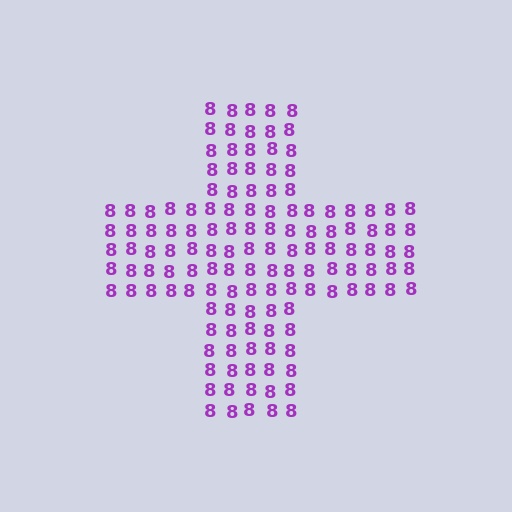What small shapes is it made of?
It is made of small digit 8's.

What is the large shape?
The large shape is a cross.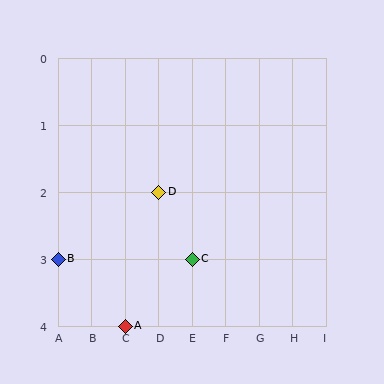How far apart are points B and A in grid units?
Points B and A are 2 columns and 1 row apart (about 2.2 grid units diagonally).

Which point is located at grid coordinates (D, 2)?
Point D is at (D, 2).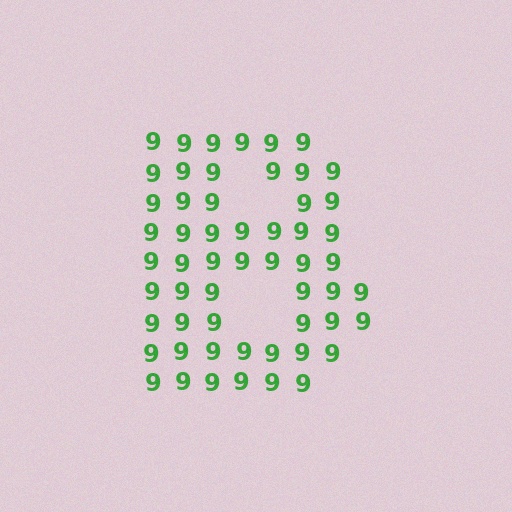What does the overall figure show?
The overall figure shows the letter B.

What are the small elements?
The small elements are digit 9's.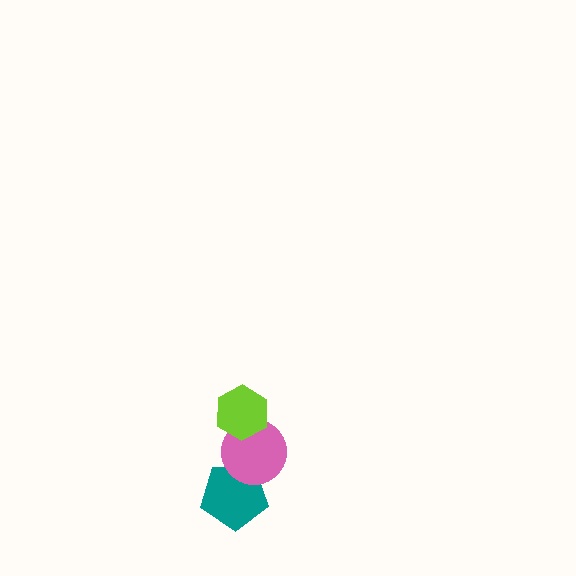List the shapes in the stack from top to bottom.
From top to bottom: the lime hexagon, the pink circle, the teal pentagon.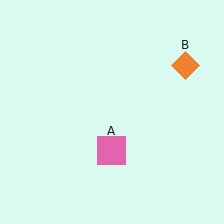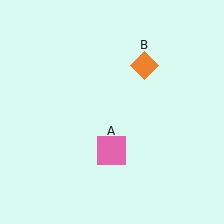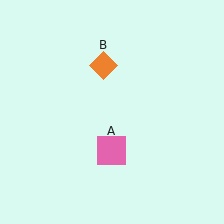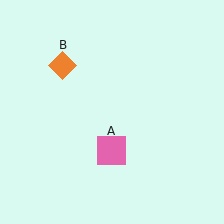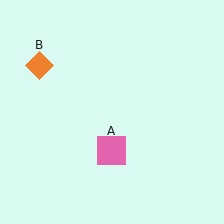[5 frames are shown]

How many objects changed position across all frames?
1 object changed position: orange diamond (object B).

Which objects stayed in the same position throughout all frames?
Pink square (object A) remained stationary.